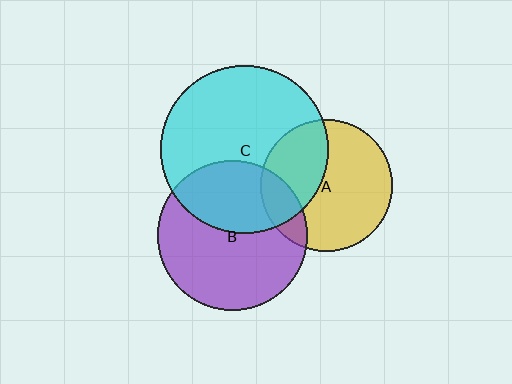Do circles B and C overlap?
Yes.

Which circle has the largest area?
Circle C (cyan).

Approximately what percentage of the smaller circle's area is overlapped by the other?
Approximately 40%.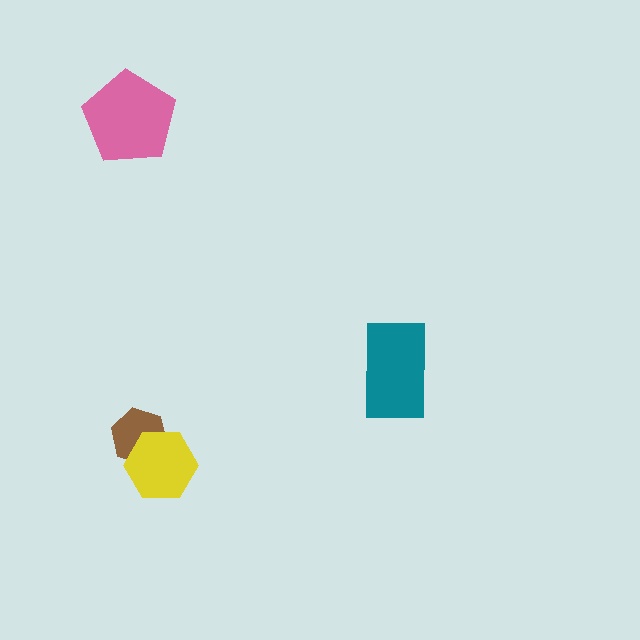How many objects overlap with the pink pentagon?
0 objects overlap with the pink pentagon.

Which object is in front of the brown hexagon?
The yellow hexagon is in front of the brown hexagon.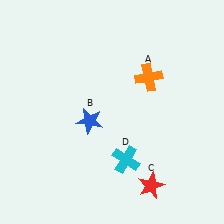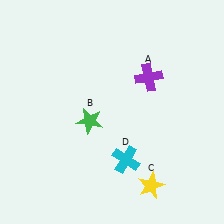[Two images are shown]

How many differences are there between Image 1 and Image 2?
There are 3 differences between the two images.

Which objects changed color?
A changed from orange to purple. B changed from blue to green. C changed from red to yellow.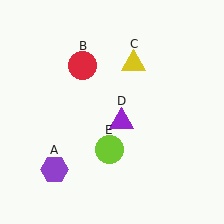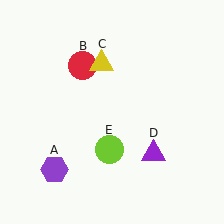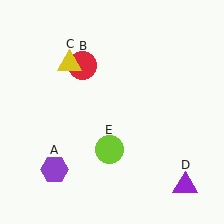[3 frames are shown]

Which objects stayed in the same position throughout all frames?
Purple hexagon (object A) and red circle (object B) and lime circle (object E) remained stationary.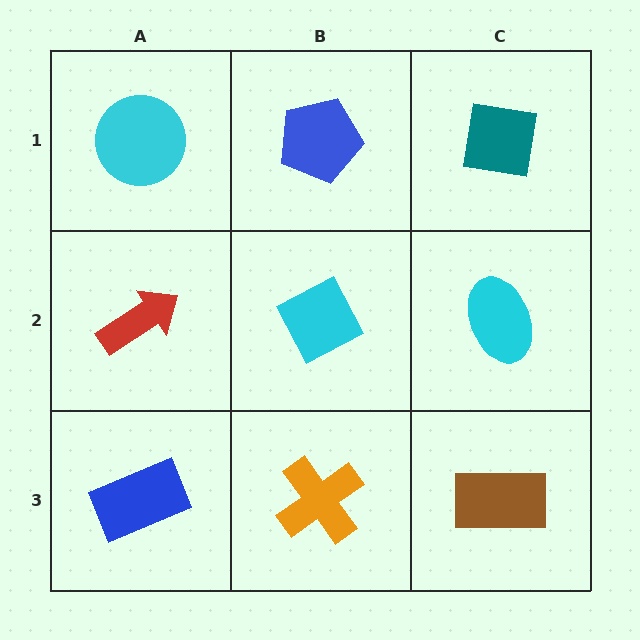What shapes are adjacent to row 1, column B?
A cyan diamond (row 2, column B), a cyan circle (row 1, column A), a teal square (row 1, column C).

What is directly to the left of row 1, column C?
A blue pentagon.